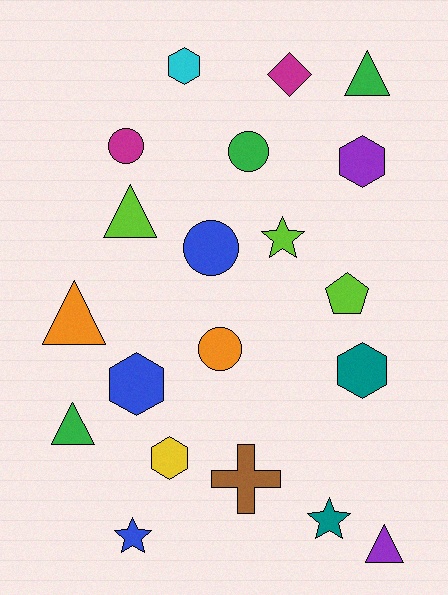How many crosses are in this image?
There is 1 cross.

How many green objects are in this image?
There are 3 green objects.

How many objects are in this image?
There are 20 objects.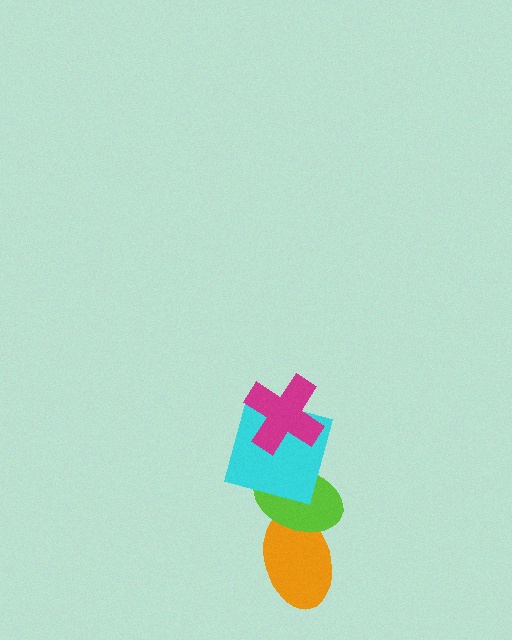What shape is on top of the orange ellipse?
The lime ellipse is on top of the orange ellipse.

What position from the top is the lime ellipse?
The lime ellipse is 3rd from the top.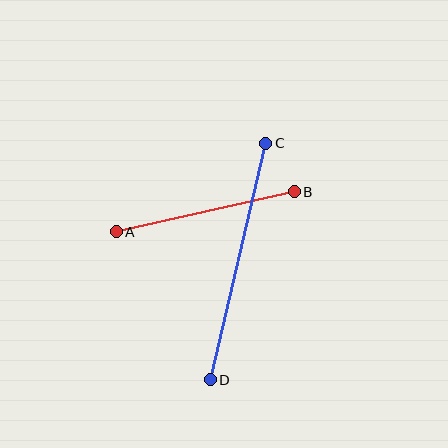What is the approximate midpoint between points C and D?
The midpoint is at approximately (238, 261) pixels.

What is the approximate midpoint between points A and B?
The midpoint is at approximately (205, 212) pixels.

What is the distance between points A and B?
The distance is approximately 183 pixels.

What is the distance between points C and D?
The distance is approximately 243 pixels.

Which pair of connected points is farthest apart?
Points C and D are farthest apart.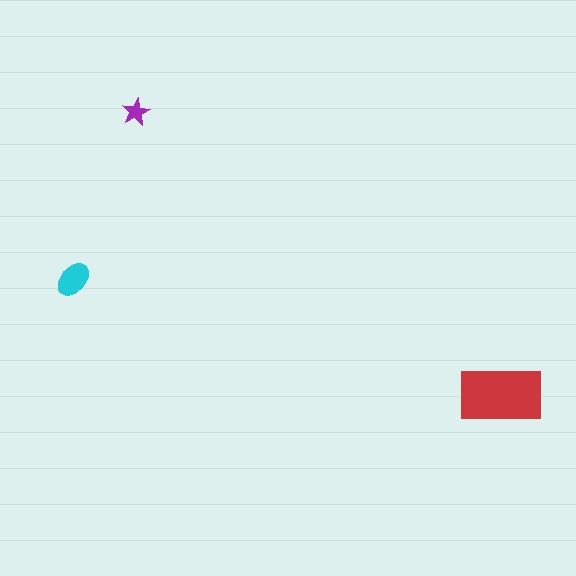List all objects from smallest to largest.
The purple star, the cyan ellipse, the red rectangle.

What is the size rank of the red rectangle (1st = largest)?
1st.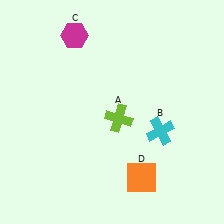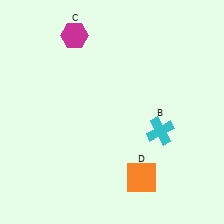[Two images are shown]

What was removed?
The lime cross (A) was removed in Image 2.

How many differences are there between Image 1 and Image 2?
There is 1 difference between the two images.